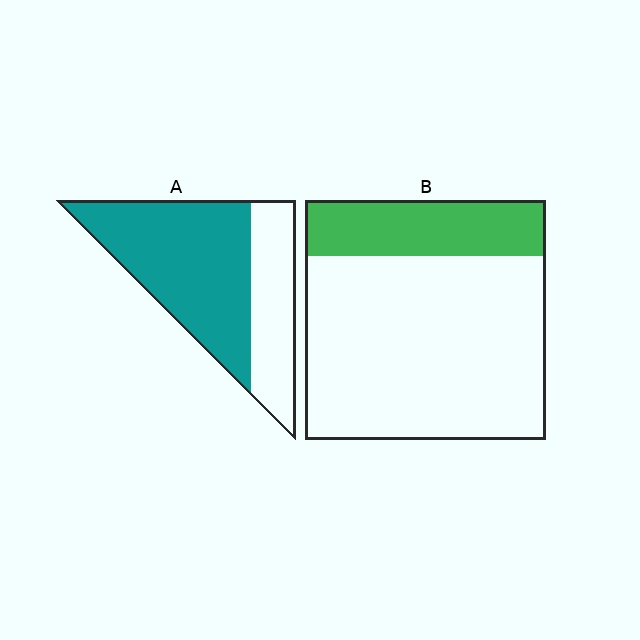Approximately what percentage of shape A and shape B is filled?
A is approximately 65% and B is approximately 25%.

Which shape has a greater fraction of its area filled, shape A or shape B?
Shape A.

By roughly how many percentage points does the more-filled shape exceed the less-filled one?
By roughly 45 percentage points (A over B).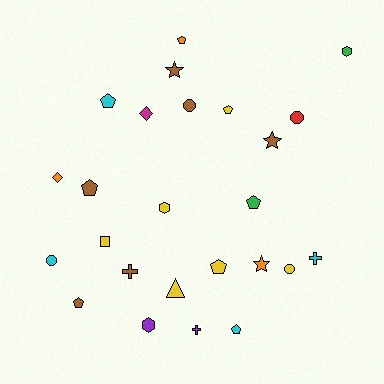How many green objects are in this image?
There are 2 green objects.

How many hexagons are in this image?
There are 3 hexagons.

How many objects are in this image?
There are 25 objects.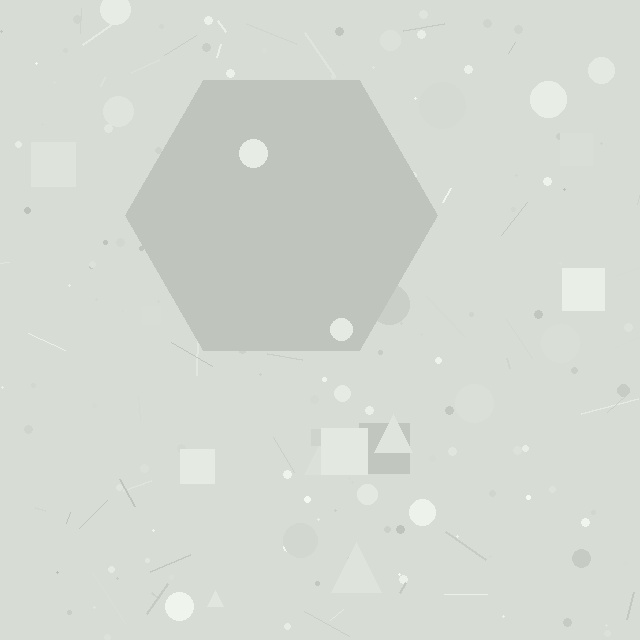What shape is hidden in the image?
A hexagon is hidden in the image.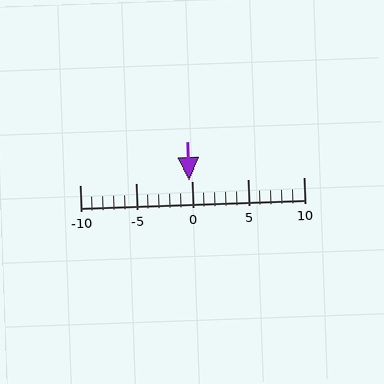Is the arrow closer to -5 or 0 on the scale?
The arrow is closer to 0.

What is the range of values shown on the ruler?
The ruler shows values from -10 to 10.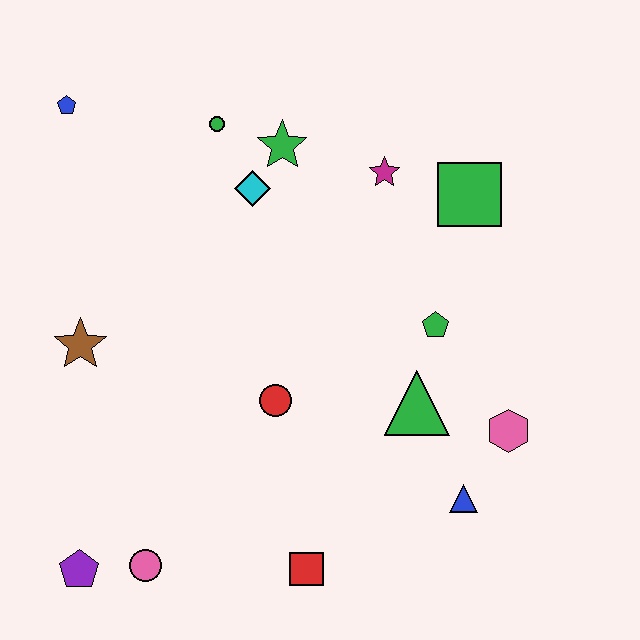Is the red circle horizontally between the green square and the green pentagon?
No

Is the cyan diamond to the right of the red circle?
No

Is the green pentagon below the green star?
Yes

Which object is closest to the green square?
The magenta star is closest to the green square.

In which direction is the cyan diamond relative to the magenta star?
The cyan diamond is to the left of the magenta star.